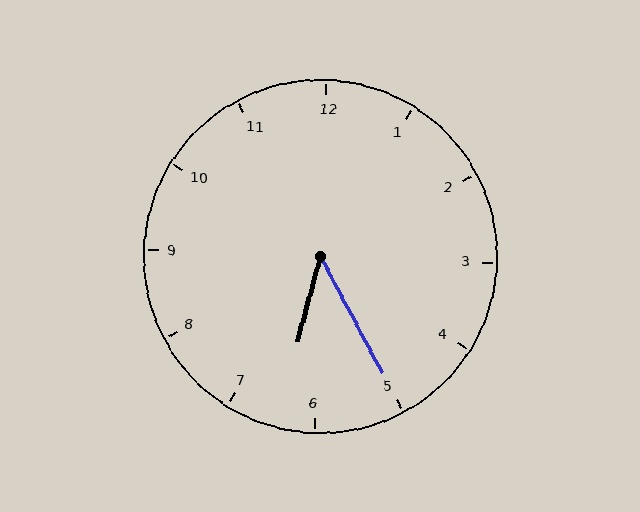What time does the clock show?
6:25.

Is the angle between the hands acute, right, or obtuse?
It is acute.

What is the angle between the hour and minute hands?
Approximately 42 degrees.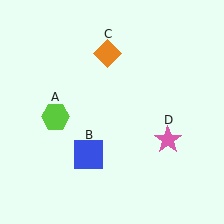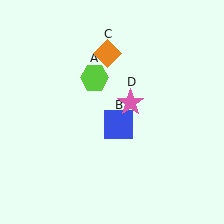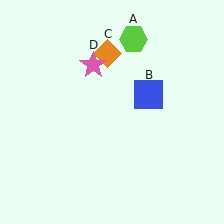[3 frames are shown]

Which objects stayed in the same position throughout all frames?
Orange diamond (object C) remained stationary.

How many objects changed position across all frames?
3 objects changed position: lime hexagon (object A), blue square (object B), pink star (object D).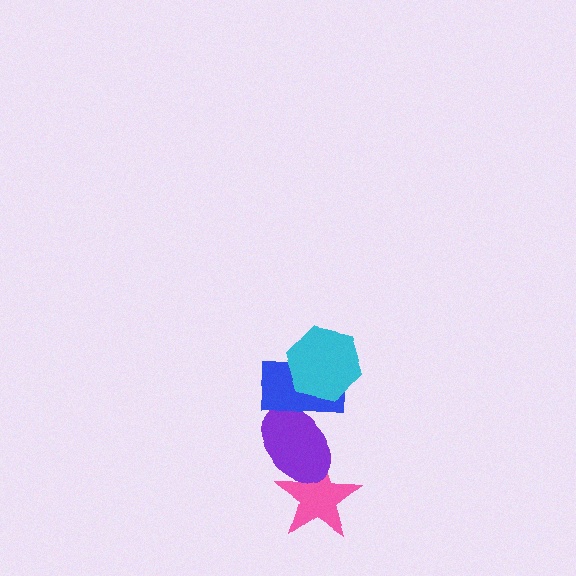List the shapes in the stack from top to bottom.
From top to bottom: the cyan hexagon, the blue rectangle, the purple ellipse, the pink star.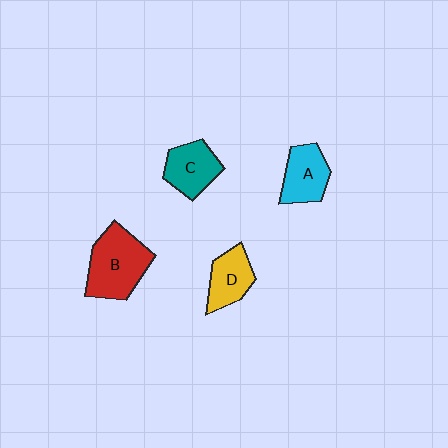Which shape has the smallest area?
Shape D (yellow).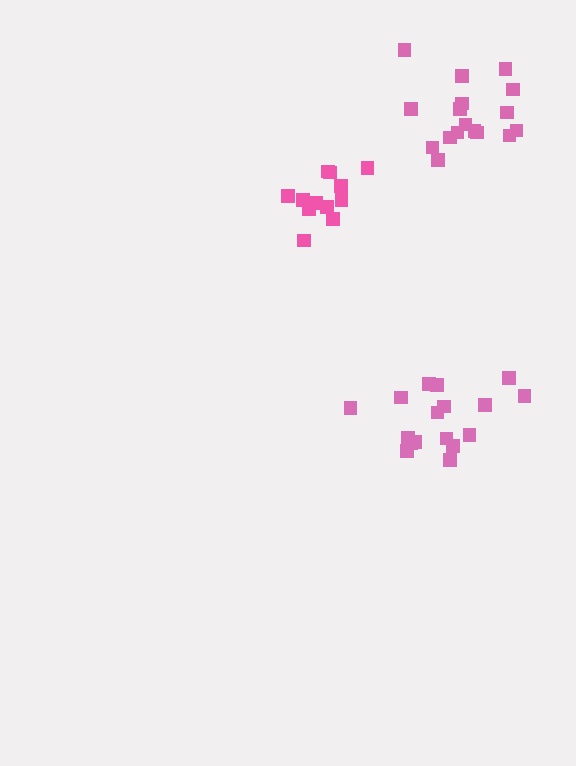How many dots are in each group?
Group 1: 12 dots, Group 2: 17 dots, Group 3: 17 dots (46 total).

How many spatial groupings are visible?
There are 3 spatial groupings.